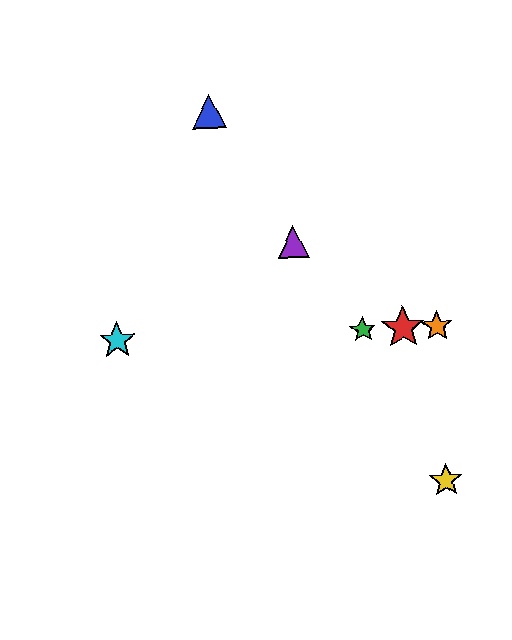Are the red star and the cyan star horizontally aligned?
Yes, both are at y≈328.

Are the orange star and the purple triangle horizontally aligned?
No, the orange star is at y≈326 and the purple triangle is at y≈242.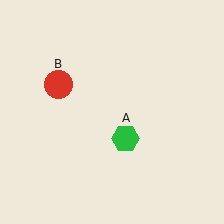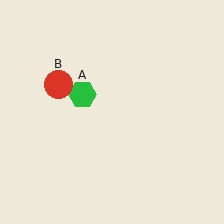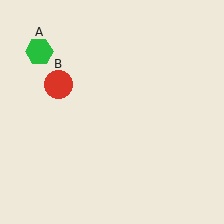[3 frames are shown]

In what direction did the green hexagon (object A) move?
The green hexagon (object A) moved up and to the left.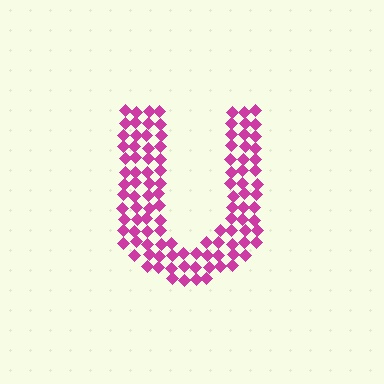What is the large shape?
The large shape is the letter U.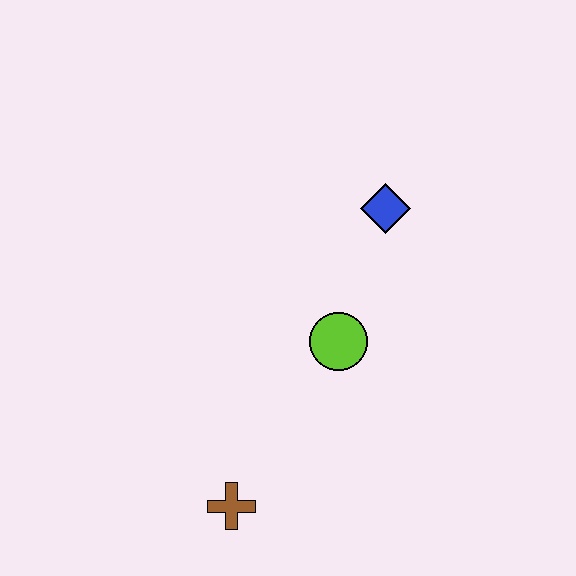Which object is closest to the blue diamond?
The lime circle is closest to the blue diamond.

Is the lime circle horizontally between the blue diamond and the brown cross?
Yes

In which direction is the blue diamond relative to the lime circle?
The blue diamond is above the lime circle.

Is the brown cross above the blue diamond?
No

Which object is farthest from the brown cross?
The blue diamond is farthest from the brown cross.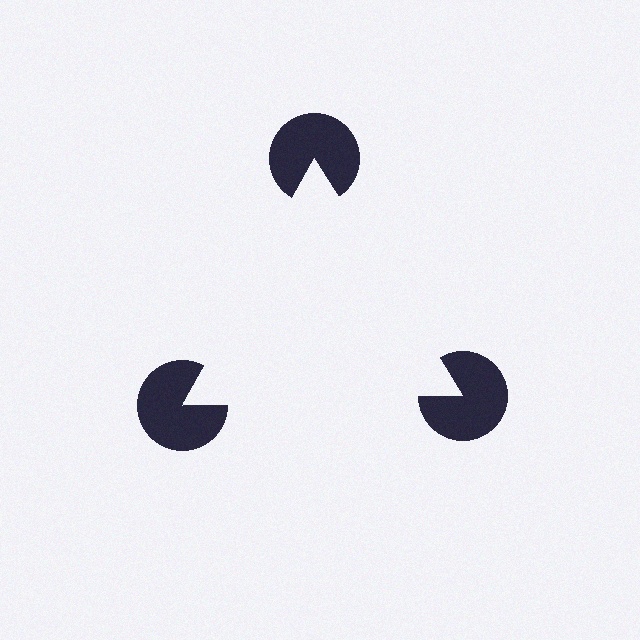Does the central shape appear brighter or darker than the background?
It typically appears slightly brighter than the background, even though no actual brightness change is drawn.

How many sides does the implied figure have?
3 sides.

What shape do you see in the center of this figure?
An illusory triangle — its edges are inferred from the aligned wedge cuts in the pac-man discs, not physically drawn.